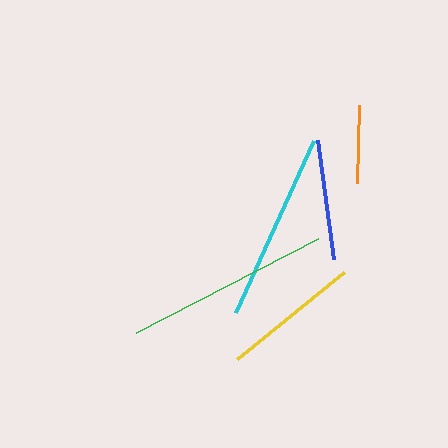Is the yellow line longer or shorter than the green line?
The green line is longer than the yellow line.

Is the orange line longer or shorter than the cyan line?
The cyan line is longer than the orange line.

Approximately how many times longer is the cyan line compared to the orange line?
The cyan line is approximately 2.4 times the length of the orange line.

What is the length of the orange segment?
The orange segment is approximately 77 pixels long.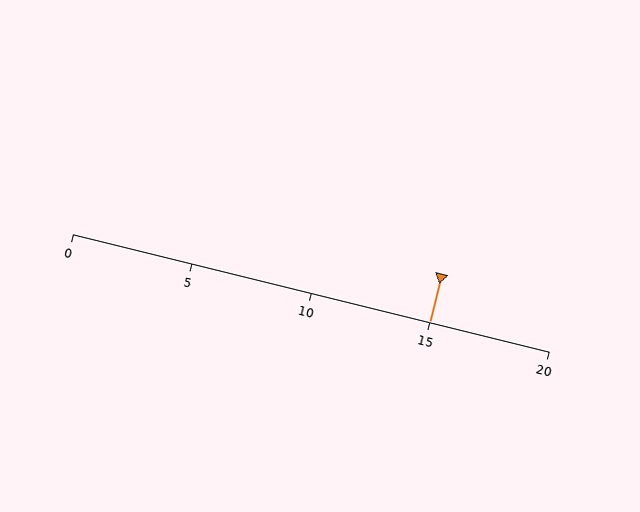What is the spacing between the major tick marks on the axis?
The major ticks are spaced 5 apart.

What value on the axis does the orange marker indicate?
The marker indicates approximately 15.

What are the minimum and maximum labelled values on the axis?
The axis runs from 0 to 20.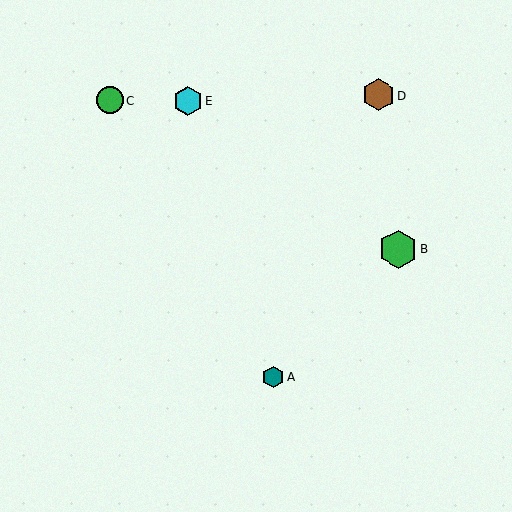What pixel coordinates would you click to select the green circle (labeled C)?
Click at (109, 100) to select the green circle C.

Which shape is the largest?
The green hexagon (labeled B) is the largest.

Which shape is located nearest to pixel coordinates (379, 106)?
The brown hexagon (labeled D) at (378, 95) is nearest to that location.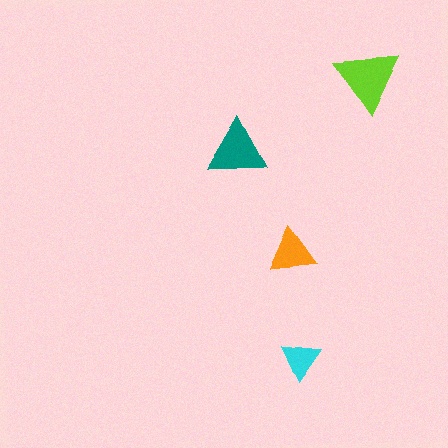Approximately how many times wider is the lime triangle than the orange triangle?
About 1.5 times wider.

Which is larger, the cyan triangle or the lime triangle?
The lime one.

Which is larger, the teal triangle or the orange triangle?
The teal one.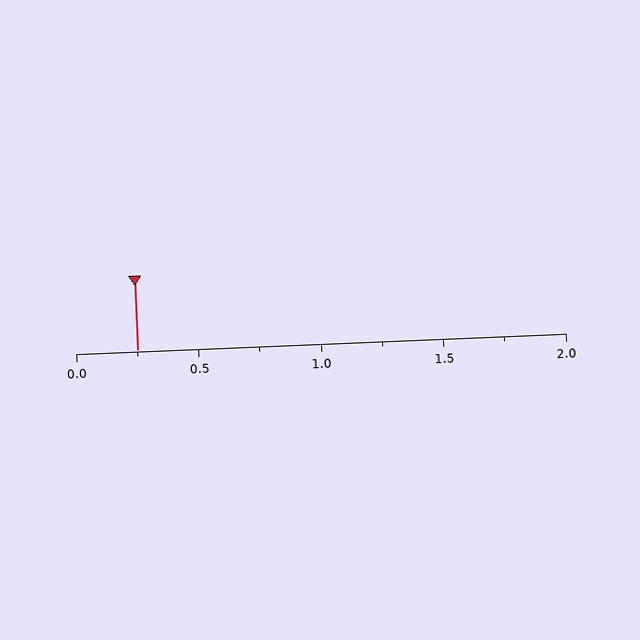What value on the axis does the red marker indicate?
The marker indicates approximately 0.25.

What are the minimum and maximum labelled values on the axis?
The axis runs from 0.0 to 2.0.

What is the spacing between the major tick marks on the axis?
The major ticks are spaced 0.5 apart.